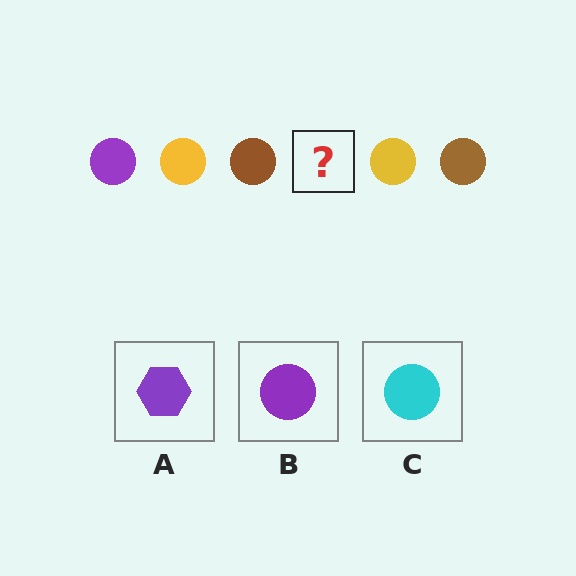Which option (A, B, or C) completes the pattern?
B.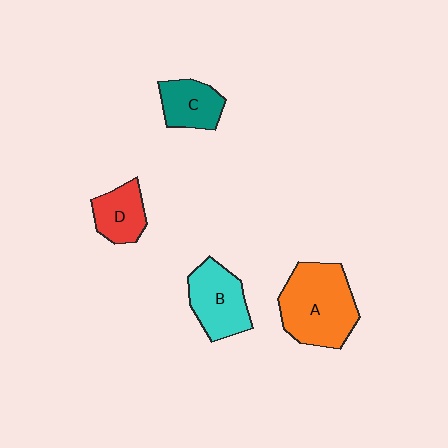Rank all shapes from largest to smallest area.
From largest to smallest: A (orange), B (cyan), C (teal), D (red).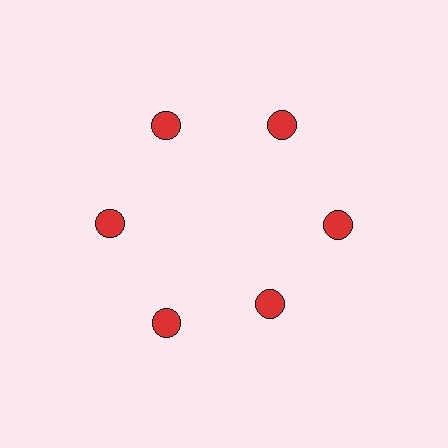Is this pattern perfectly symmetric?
No. The 6 red circles are arranged in a ring, but one element near the 5 o'clock position is pulled inward toward the center, breaking the 6-fold rotational symmetry.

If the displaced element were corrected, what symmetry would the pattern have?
It would have 6-fold rotational symmetry — the pattern would map onto itself every 60 degrees.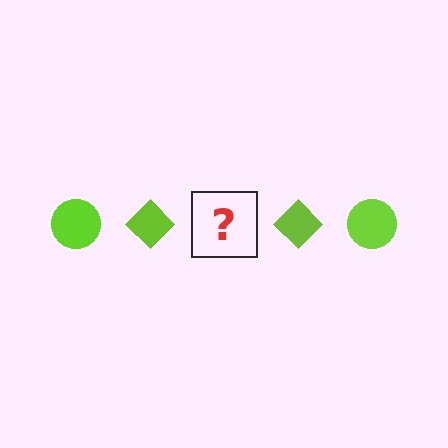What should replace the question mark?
The question mark should be replaced with a lime circle.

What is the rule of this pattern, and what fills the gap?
The rule is that the pattern cycles through circle, diamond shapes in lime. The gap should be filled with a lime circle.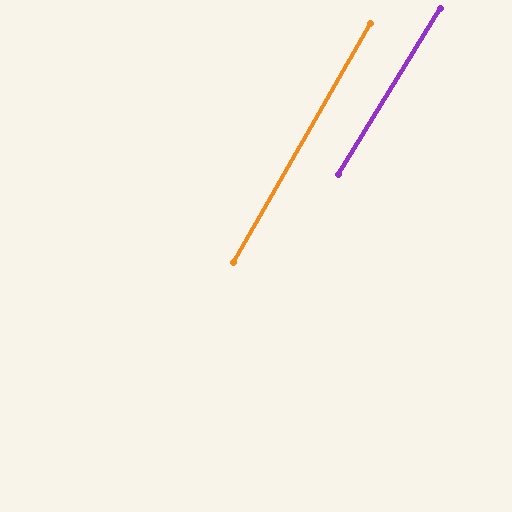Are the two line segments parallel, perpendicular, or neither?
Parallel — their directions differ by only 1.8°.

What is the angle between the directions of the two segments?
Approximately 2 degrees.